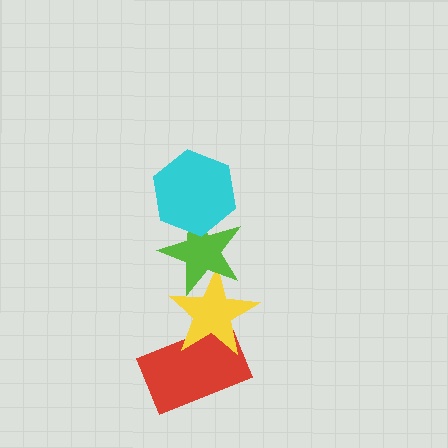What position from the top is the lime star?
The lime star is 2nd from the top.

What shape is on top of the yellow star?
The lime star is on top of the yellow star.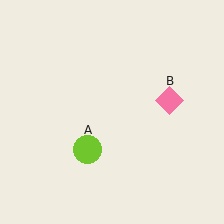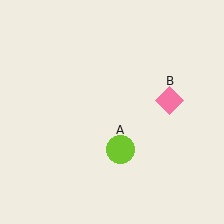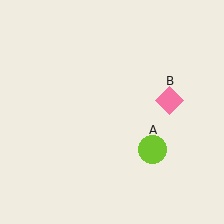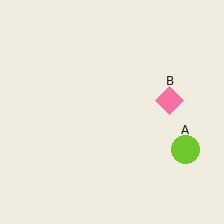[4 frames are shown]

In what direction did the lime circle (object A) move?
The lime circle (object A) moved right.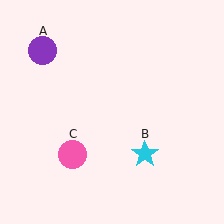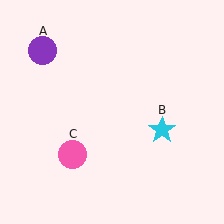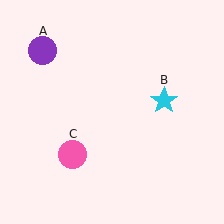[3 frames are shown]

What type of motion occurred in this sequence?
The cyan star (object B) rotated counterclockwise around the center of the scene.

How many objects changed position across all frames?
1 object changed position: cyan star (object B).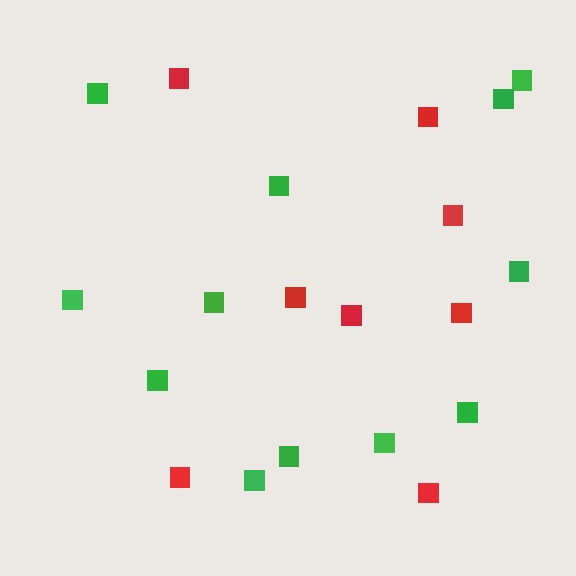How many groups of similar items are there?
There are 2 groups: one group of red squares (8) and one group of green squares (12).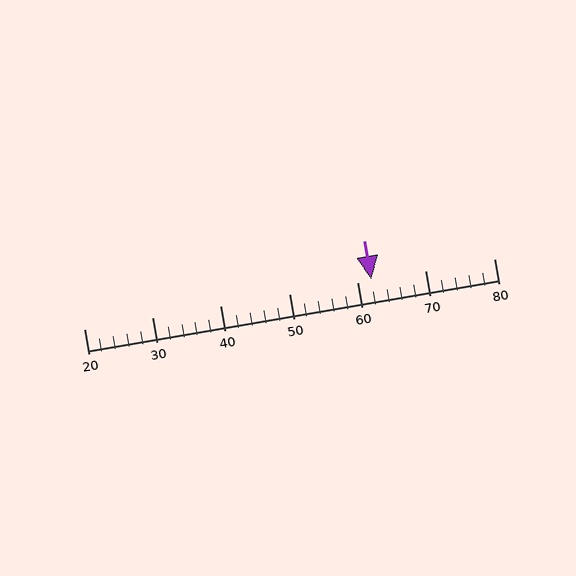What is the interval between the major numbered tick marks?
The major tick marks are spaced 10 units apart.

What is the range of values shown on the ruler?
The ruler shows values from 20 to 80.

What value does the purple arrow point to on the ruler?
The purple arrow points to approximately 62.